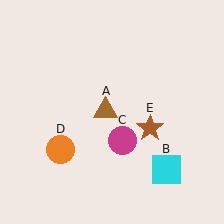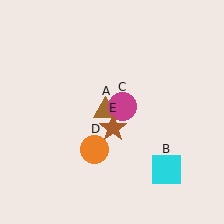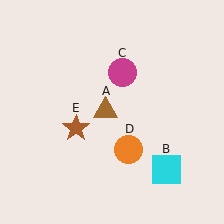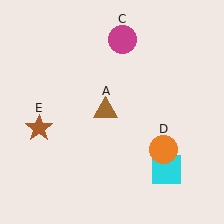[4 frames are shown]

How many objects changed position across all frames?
3 objects changed position: magenta circle (object C), orange circle (object D), brown star (object E).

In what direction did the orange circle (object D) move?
The orange circle (object D) moved right.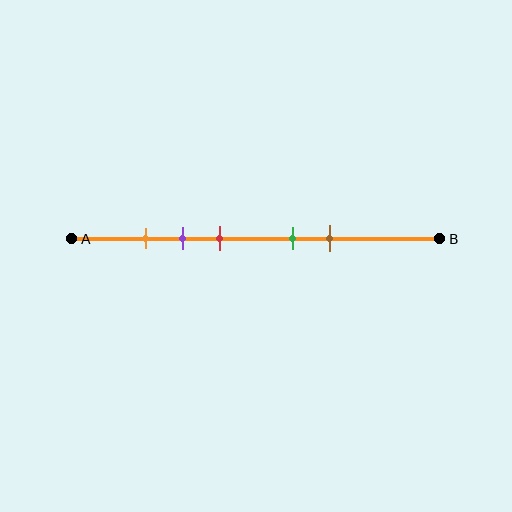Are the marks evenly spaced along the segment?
No, the marks are not evenly spaced.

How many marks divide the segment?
There are 5 marks dividing the segment.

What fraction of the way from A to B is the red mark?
The red mark is approximately 40% (0.4) of the way from A to B.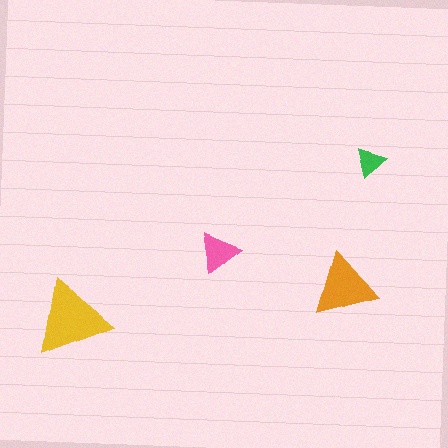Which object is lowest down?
The yellow triangle is bottommost.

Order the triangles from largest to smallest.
the yellow one, the orange one, the pink one, the green one.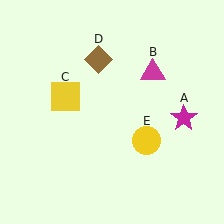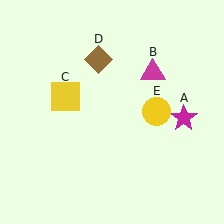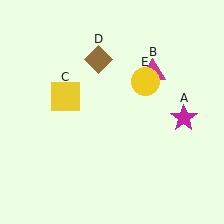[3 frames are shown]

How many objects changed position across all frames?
1 object changed position: yellow circle (object E).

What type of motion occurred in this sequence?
The yellow circle (object E) rotated counterclockwise around the center of the scene.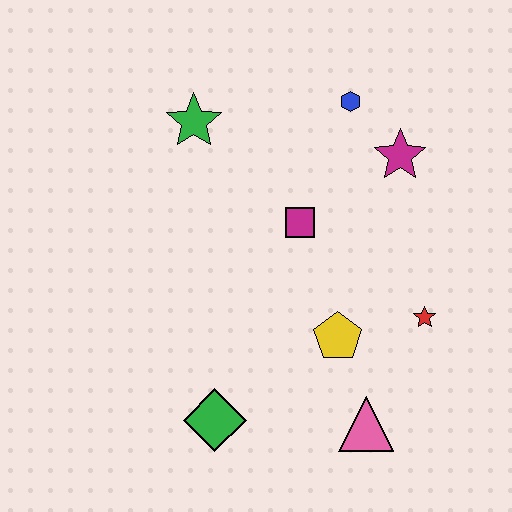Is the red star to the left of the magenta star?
No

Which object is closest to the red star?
The yellow pentagon is closest to the red star.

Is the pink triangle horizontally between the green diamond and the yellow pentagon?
No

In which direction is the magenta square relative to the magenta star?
The magenta square is to the left of the magenta star.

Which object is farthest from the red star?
The green star is farthest from the red star.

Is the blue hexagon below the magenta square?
No